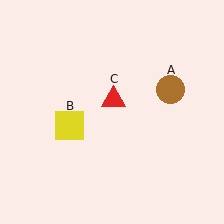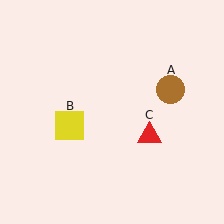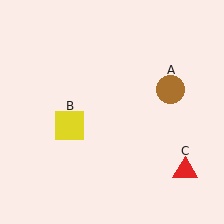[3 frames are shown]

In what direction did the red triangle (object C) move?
The red triangle (object C) moved down and to the right.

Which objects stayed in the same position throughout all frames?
Brown circle (object A) and yellow square (object B) remained stationary.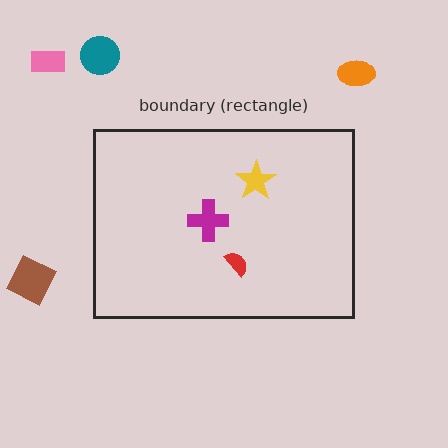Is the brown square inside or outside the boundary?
Outside.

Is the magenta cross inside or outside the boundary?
Inside.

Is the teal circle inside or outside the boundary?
Outside.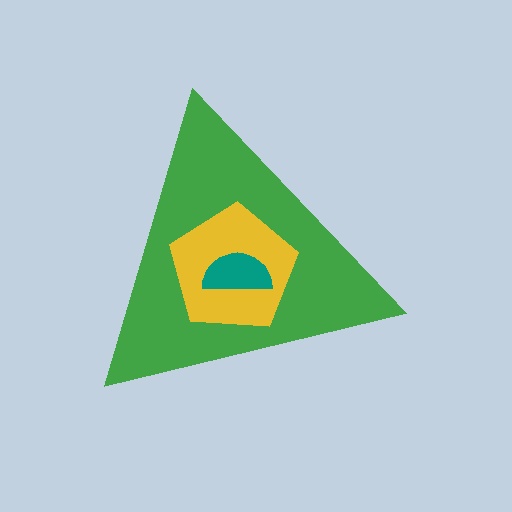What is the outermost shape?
The green triangle.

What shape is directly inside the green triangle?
The yellow pentagon.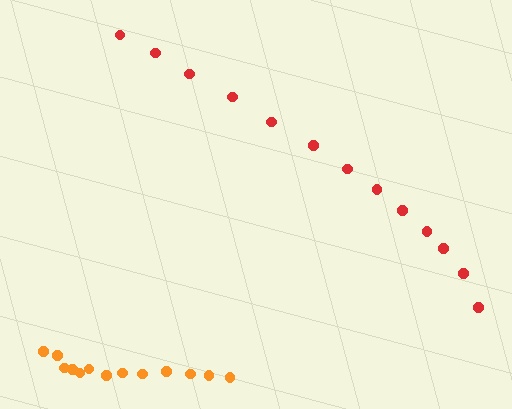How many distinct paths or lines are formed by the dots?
There are 2 distinct paths.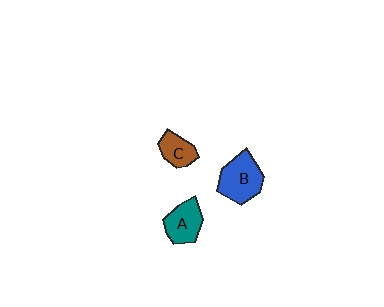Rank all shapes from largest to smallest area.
From largest to smallest: B (blue), A (teal), C (brown).